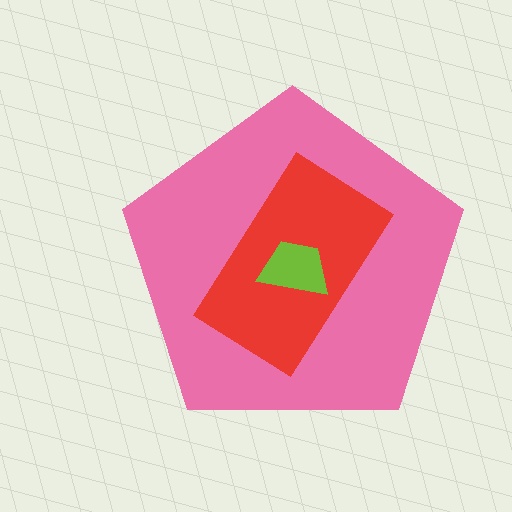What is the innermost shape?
The lime trapezoid.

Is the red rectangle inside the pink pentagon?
Yes.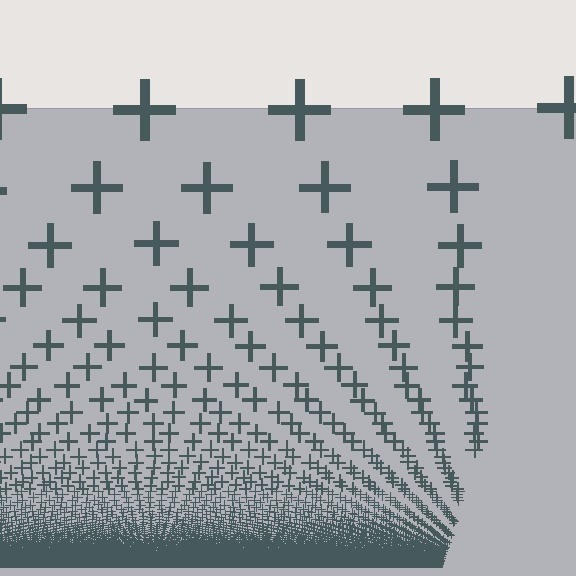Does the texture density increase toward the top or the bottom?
Density increases toward the bottom.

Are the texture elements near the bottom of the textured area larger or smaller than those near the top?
Smaller. The gradient is inverted — elements near the bottom are smaller and denser.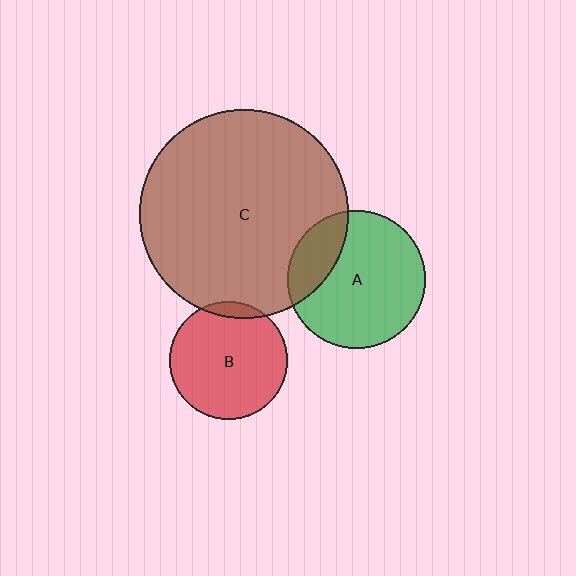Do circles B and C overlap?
Yes.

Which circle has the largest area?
Circle C (brown).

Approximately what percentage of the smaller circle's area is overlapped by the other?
Approximately 5%.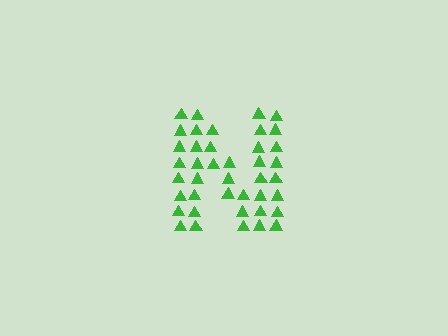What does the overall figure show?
The overall figure shows the letter N.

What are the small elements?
The small elements are triangles.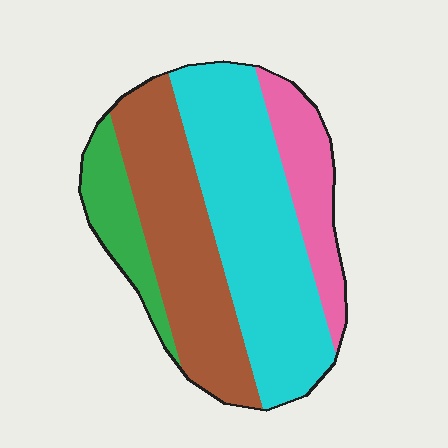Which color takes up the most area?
Cyan, at roughly 40%.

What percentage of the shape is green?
Green covers roughly 10% of the shape.